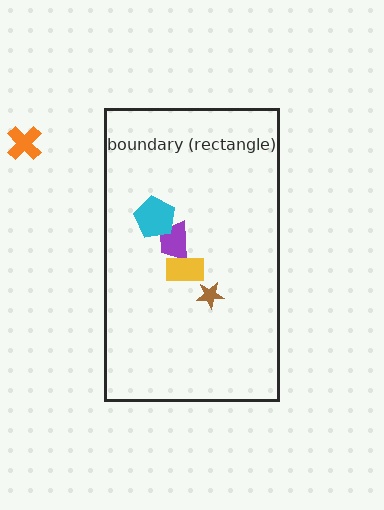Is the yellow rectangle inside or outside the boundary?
Inside.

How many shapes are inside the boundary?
4 inside, 1 outside.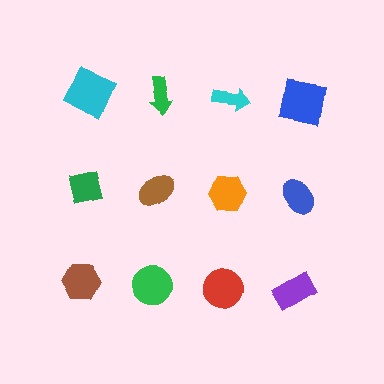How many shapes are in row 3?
4 shapes.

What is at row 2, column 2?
A brown ellipse.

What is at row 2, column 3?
An orange hexagon.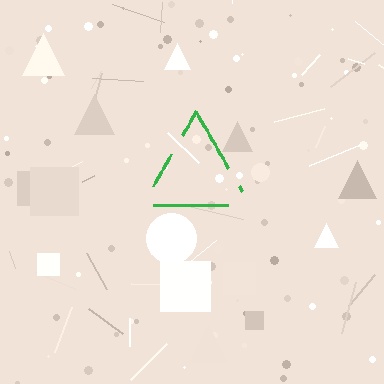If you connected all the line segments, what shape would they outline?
They would outline a triangle.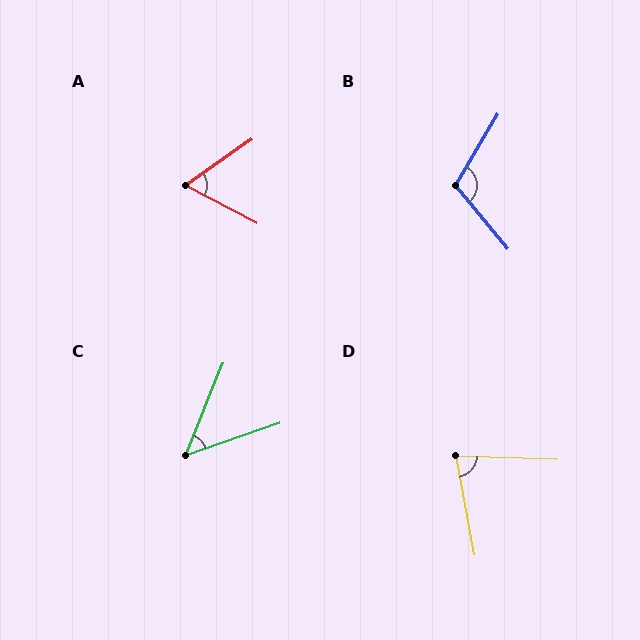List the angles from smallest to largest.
C (49°), A (63°), D (77°), B (110°).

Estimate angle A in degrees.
Approximately 63 degrees.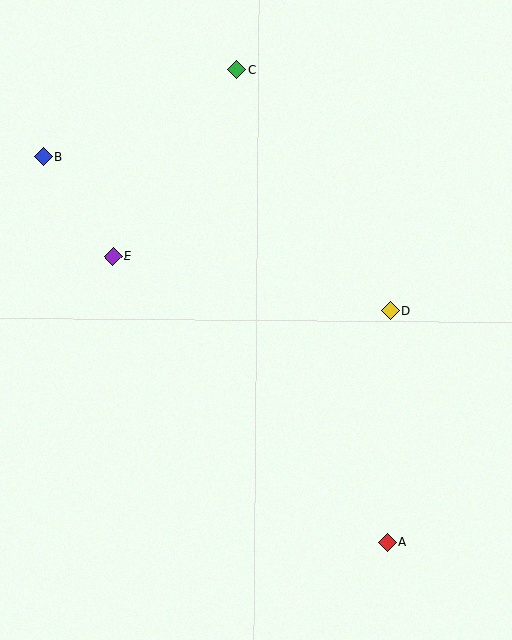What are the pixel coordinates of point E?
Point E is at (113, 256).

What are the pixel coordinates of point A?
Point A is at (387, 542).